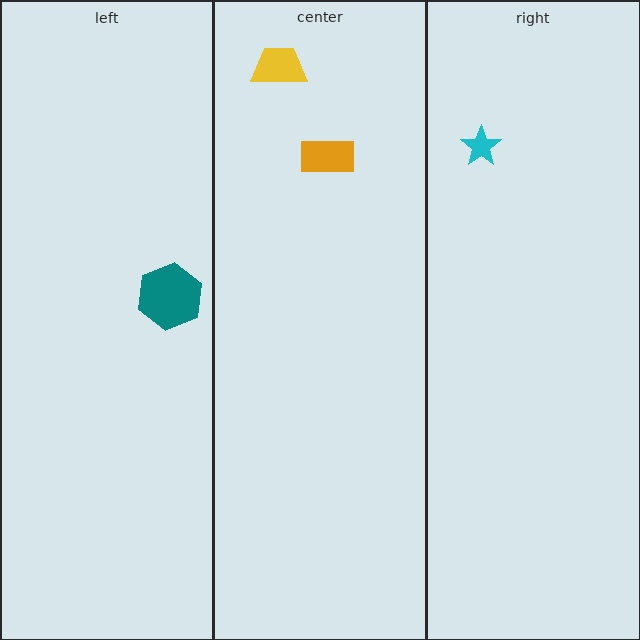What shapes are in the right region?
The cyan star.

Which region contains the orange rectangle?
The center region.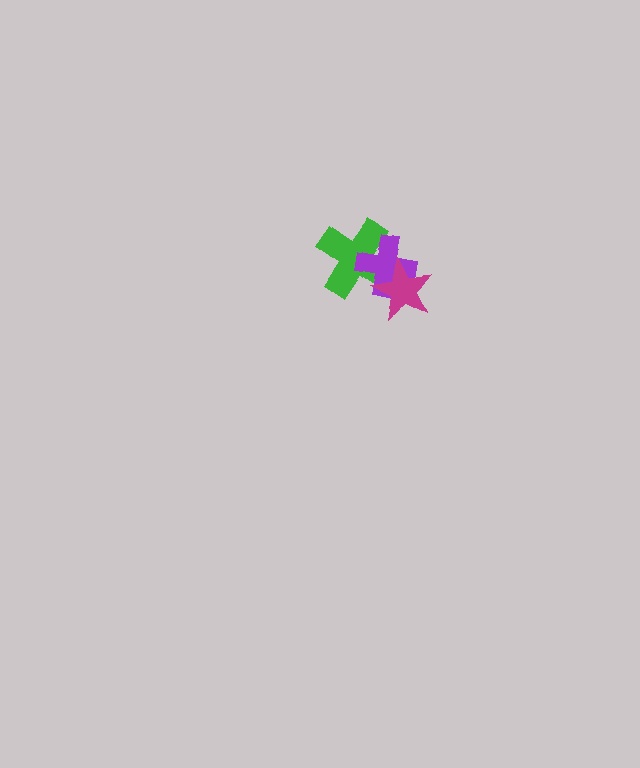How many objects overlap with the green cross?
2 objects overlap with the green cross.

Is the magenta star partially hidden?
No, no other shape covers it.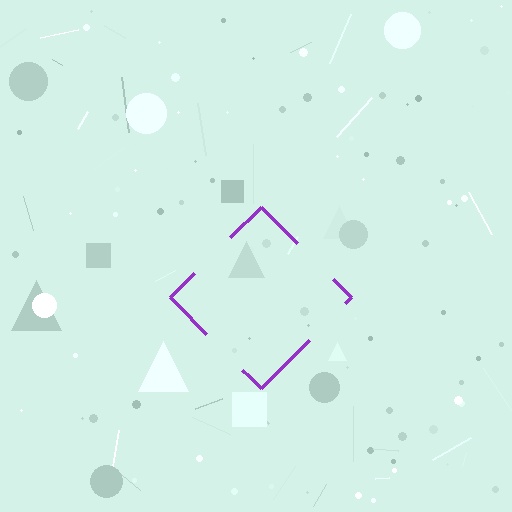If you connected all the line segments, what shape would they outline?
They would outline a diamond.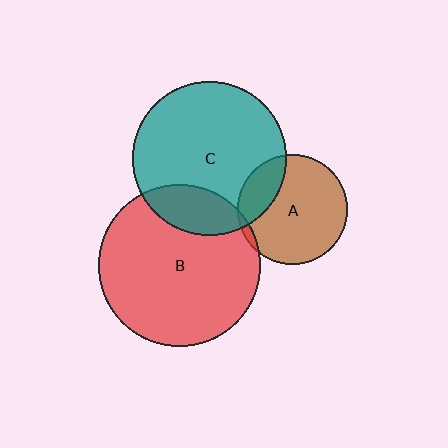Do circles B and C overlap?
Yes.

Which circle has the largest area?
Circle B (red).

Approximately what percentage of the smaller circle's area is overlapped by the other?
Approximately 20%.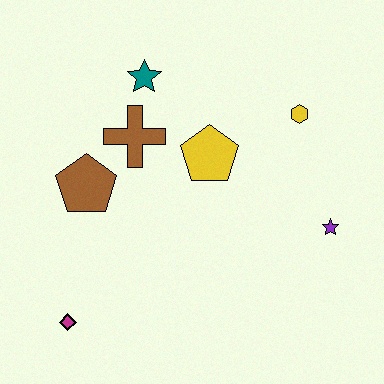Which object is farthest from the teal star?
The magenta diamond is farthest from the teal star.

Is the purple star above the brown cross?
No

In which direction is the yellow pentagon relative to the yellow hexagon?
The yellow pentagon is to the left of the yellow hexagon.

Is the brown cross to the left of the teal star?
Yes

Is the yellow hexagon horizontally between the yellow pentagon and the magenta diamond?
No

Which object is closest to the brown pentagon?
The brown cross is closest to the brown pentagon.